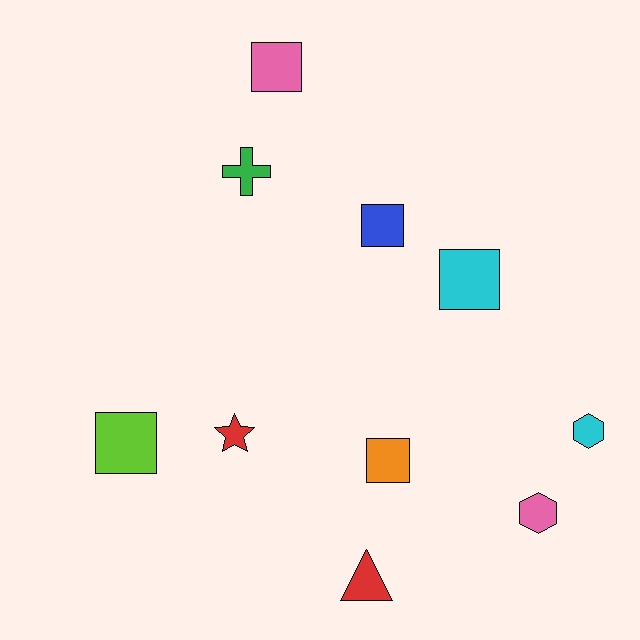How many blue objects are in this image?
There is 1 blue object.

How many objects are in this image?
There are 10 objects.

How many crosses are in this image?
There is 1 cross.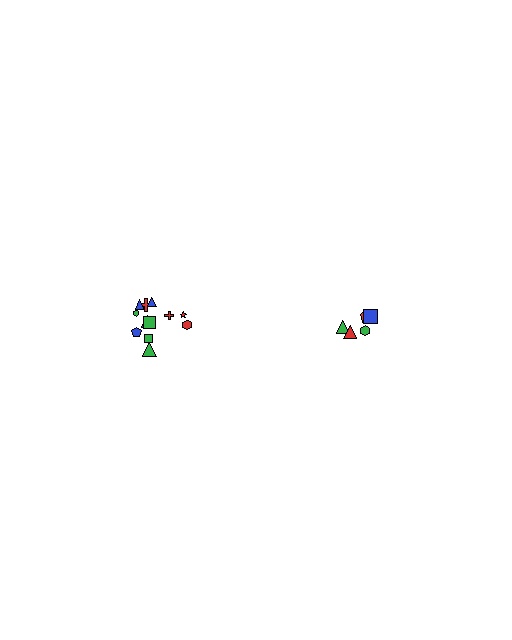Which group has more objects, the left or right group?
The left group.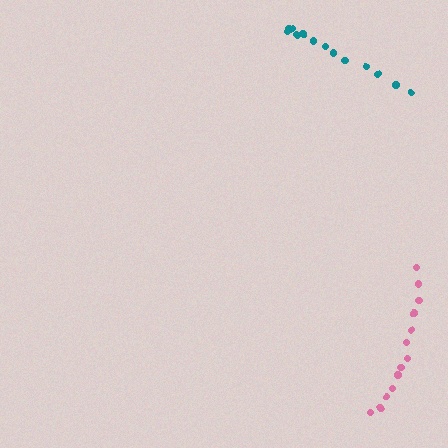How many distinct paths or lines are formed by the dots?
There are 2 distinct paths.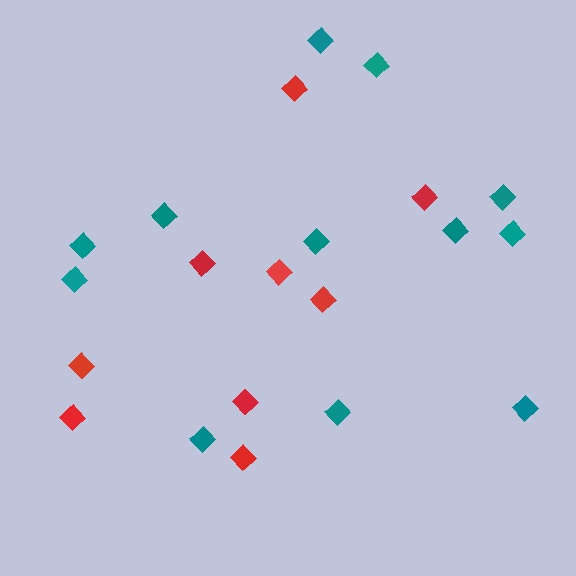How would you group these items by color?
There are 2 groups: one group of red diamonds (9) and one group of teal diamonds (12).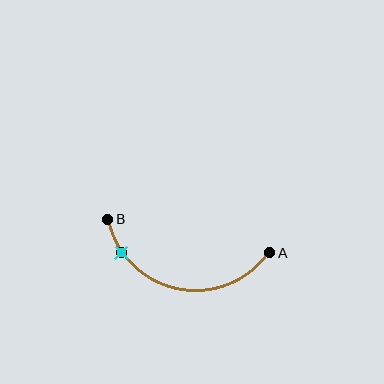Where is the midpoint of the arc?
The arc midpoint is the point on the curve farthest from the straight line joining A and B. It sits below that line.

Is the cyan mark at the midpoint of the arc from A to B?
No. The cyan mark lies on the arc but is closer to endpoint B. The arc midpoint would be at the point on the curve equidistant along the arc from both A and B.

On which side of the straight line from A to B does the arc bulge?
The arc bulges below the straight line connecting A and B.